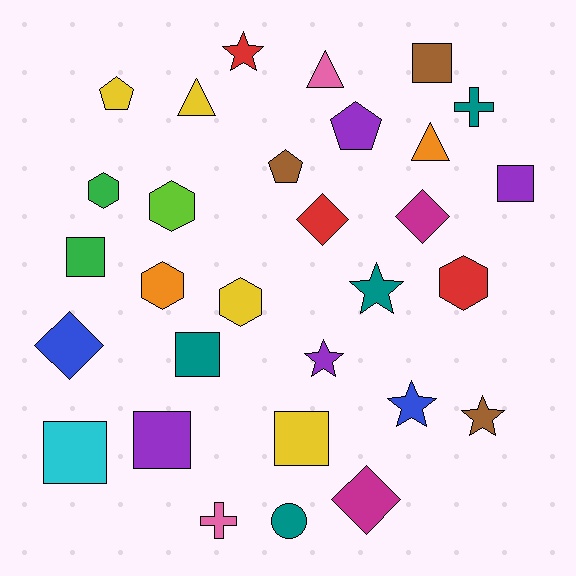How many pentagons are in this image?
There are 3 pentagons.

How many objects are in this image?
There are 30 objects.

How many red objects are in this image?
There are 3 red objects.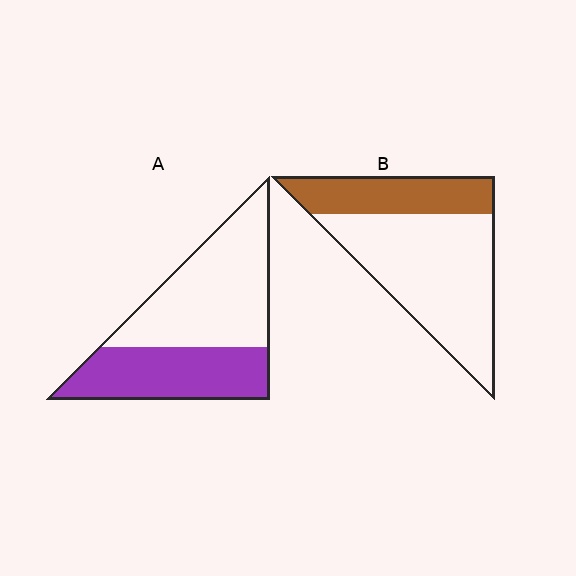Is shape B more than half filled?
No.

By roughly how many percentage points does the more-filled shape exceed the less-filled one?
By roughly 10 percentage points (A over B).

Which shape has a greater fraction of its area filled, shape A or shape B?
Shape A.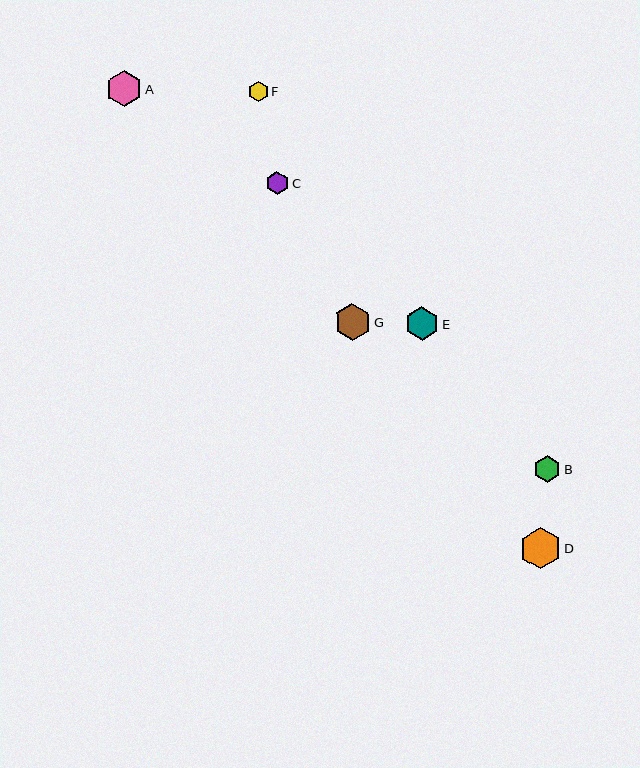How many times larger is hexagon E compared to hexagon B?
Hexagon E is approximately 1.3 times the size of hexagon B.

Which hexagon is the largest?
Hexagon D is the largest with a size of approximately 41 pixels.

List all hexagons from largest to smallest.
From largest to smallest: D, G, A, E, B, C, F.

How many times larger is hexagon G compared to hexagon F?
Hexagon G is approximately 1.8 times the size of hexagon F.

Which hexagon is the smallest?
Hexagon F is the smallest with a size of approximately 20 pixels.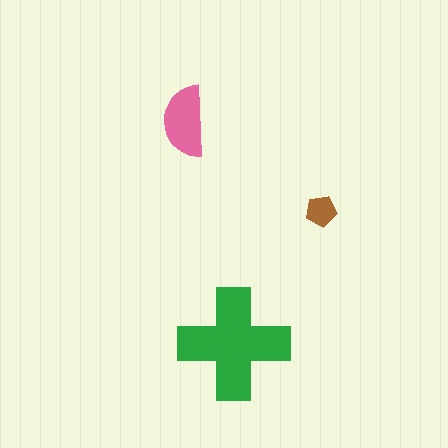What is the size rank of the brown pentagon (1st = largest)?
3rd.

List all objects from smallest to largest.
The brown pentagon, the pink semicircle, the green cross.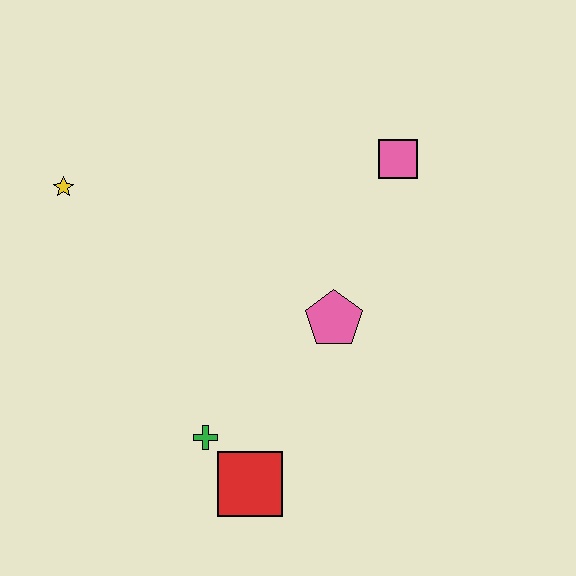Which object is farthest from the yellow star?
The red square is farthest from the yellow star.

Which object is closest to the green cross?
The red square is closest to the green cross.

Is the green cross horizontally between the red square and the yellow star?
Yes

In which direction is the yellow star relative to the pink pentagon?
The yellow star is to the left of the pink pentagon.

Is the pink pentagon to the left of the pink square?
Yes